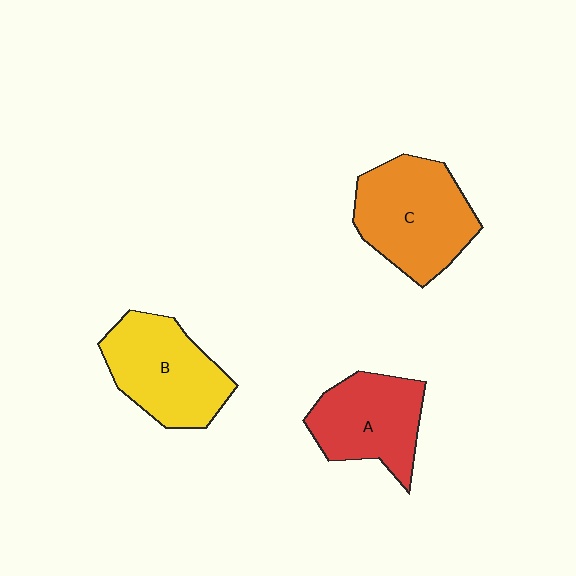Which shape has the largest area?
Shape C (orange).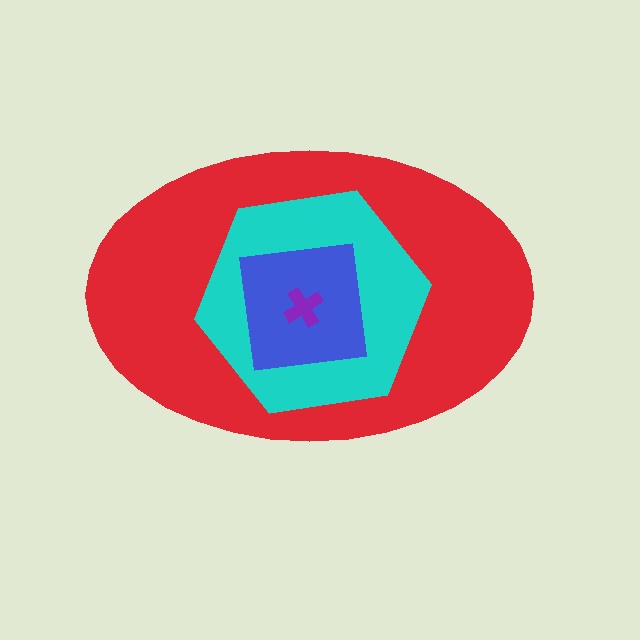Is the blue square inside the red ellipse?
Yes.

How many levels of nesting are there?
4.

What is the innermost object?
The purple cross.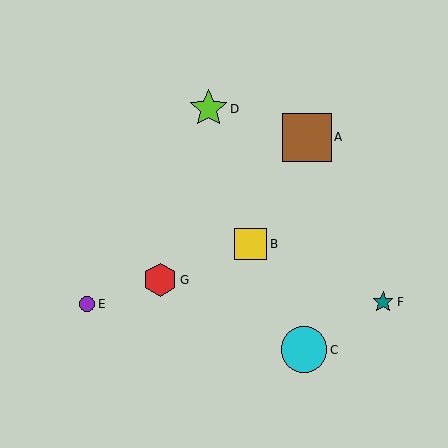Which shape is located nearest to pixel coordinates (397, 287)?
The teal star (labeled F) at (383, 302) is nearest to that location.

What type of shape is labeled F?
Shape F is a teal star.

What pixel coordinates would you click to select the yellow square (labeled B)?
Click at (251, 244) to select the yellow square B.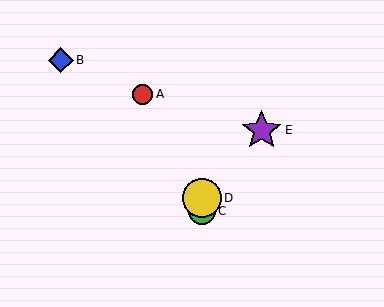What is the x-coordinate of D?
Object D is at x≈202.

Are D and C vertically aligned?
Yes, both are at x≈202.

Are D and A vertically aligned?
No, D is at x≈202 and A is at x≈143.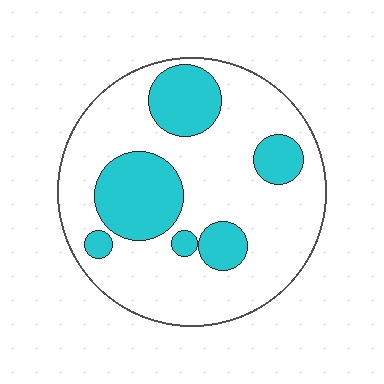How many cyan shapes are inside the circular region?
6.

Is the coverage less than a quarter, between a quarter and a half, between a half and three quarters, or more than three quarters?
Between a quarter and a half.